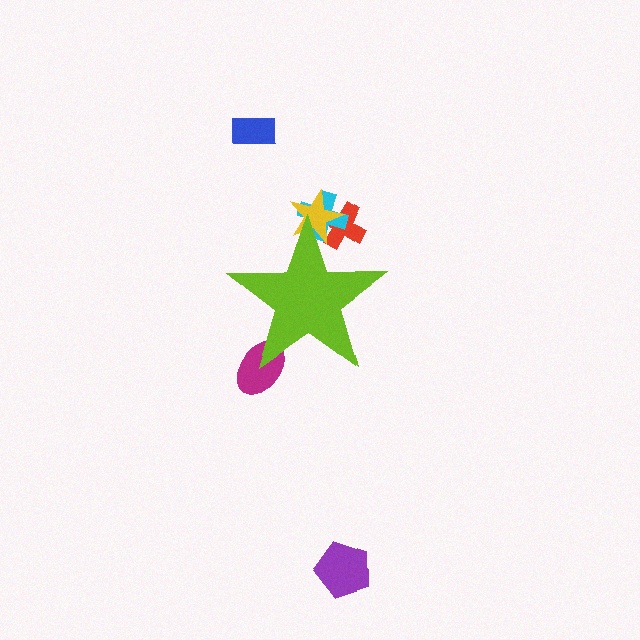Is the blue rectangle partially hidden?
No, the blue rectangle is fully visible.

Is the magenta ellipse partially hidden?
Yes, the magenta ellipse is partially hidden behind the lime star.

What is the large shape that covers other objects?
A lime star.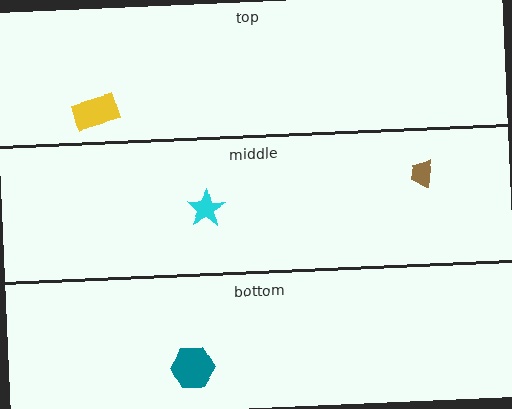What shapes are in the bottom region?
The teal hexagon.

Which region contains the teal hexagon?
The bottom region.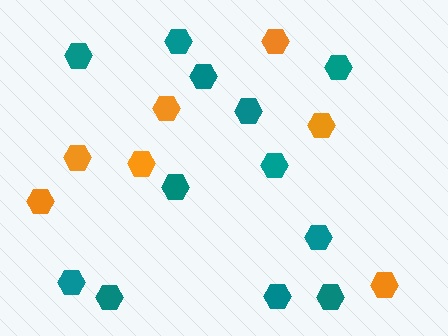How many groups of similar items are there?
There are 2 groups: one group of teal hexagons (12) and one group of orange hexagons (7).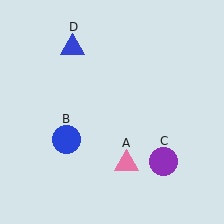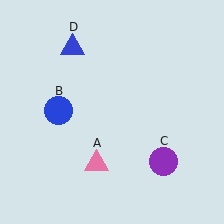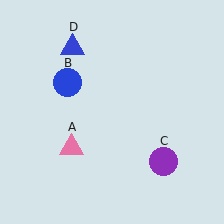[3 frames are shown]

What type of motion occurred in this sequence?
The pink triangle (object A), blue circle (object B) rotated clockwise around the center of the scene.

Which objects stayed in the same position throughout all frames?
Purple circle (object C) and blue triangle (object D) remained stationary.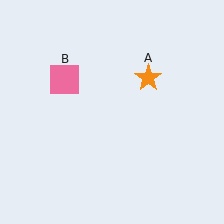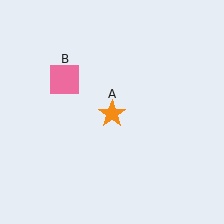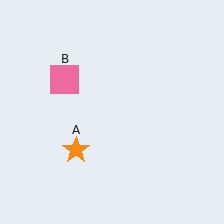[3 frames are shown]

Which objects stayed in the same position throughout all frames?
Pink square (object B) remained stationary.